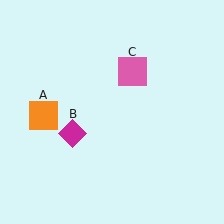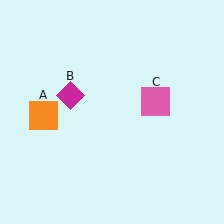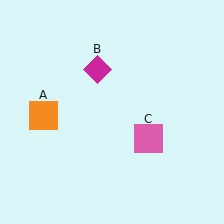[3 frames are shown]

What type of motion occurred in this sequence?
The magenta diamond (object B), pink square (object C) rotated clockwise around the center of the scene.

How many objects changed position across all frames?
2 objects changed position: magenta diamond (object B), pink square (object C).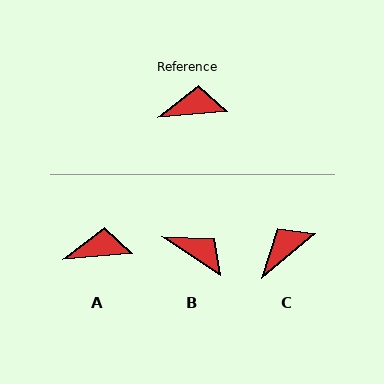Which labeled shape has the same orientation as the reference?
A.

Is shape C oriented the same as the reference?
No, it is off by about 35 degrees.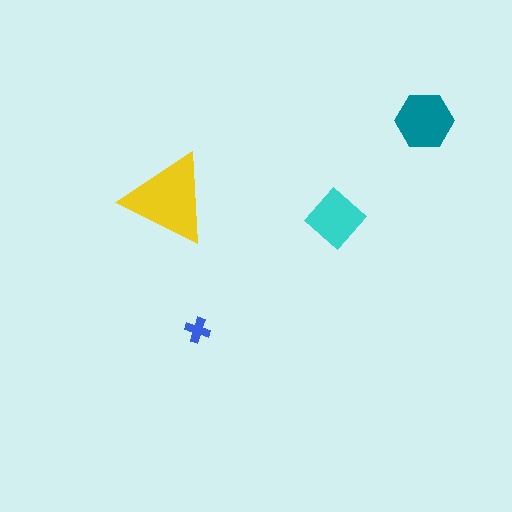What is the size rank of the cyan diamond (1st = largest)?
3rd.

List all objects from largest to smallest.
The yellow triangle, the teal hexagon, the cyan diamond, the blue cross.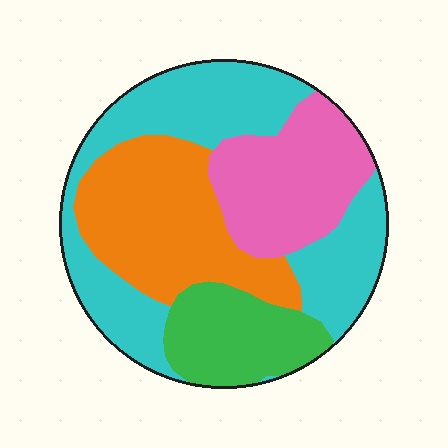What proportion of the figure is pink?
Pink takes up about one fifth (1/5) of the figure.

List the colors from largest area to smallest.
From largest to smallest: cyan, orange, pink, green.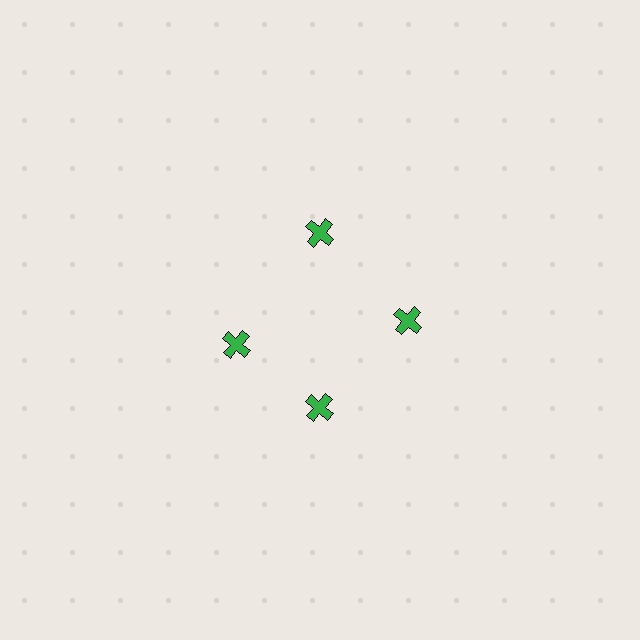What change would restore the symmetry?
The symmetry would be restored by rotating it back into even spacing with its neighbors so that all 4 crosses sit at equal angles and equal distance from the center.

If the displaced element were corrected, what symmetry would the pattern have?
It would have 4-fold rotational symmetry — the pattern would map onto itself every 90 degrees.